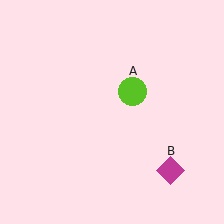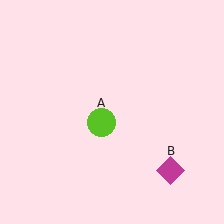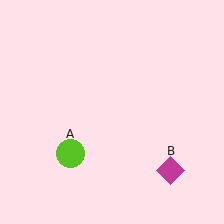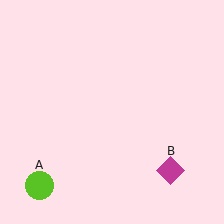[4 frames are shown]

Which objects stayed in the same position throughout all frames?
Magenta diamond (object B) remained stationary.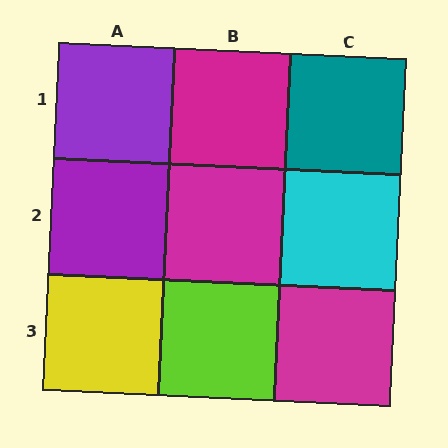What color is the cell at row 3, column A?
Yellow.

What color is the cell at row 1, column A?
Purple.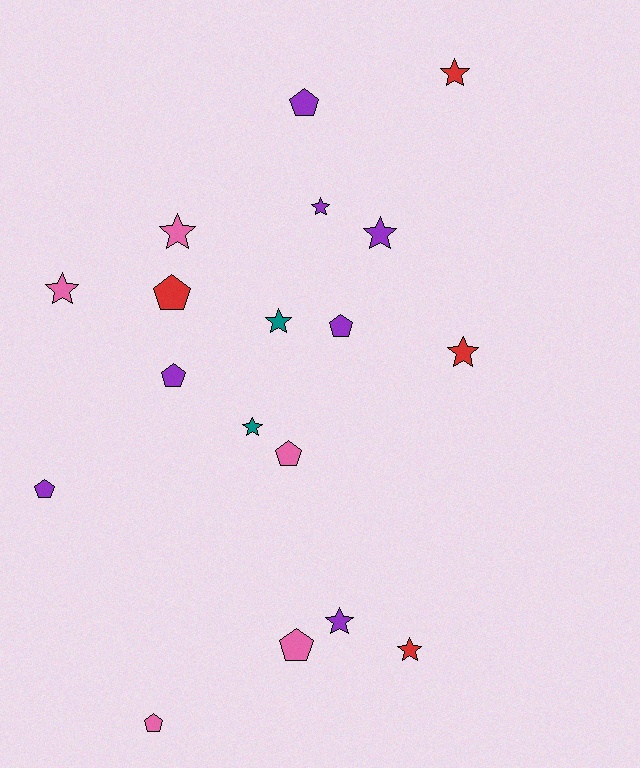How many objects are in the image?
There are 18 objects.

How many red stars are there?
There are 3 red stars.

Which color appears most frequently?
Purple, with 7 objects.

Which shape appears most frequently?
Star, with 10 objects.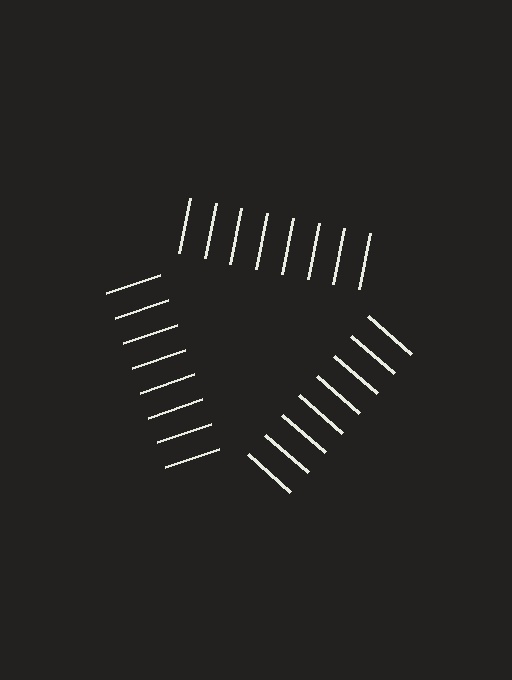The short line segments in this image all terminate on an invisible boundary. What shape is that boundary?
An illusory triangle — the line segments terminate on its edges but no continuous stroke is drawn.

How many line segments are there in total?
24 — 8 along each of the 3 edges.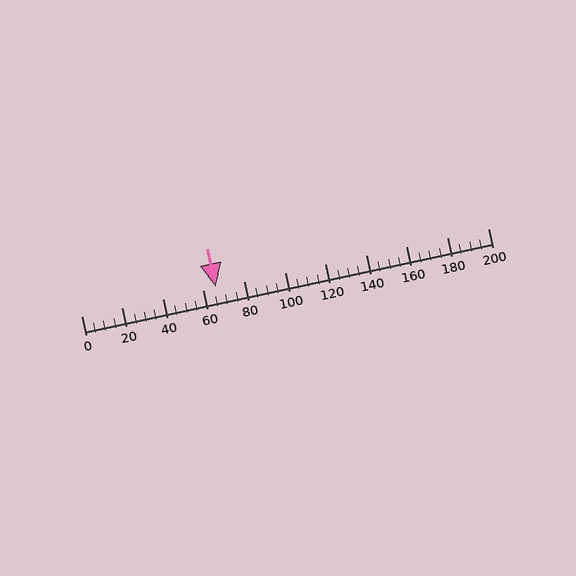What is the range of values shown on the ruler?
The ruler shows values from 0 to 200.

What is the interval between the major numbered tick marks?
The major tick marks are spaced 20 units apart.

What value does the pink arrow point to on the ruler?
The pink arrow points to approximately 66.